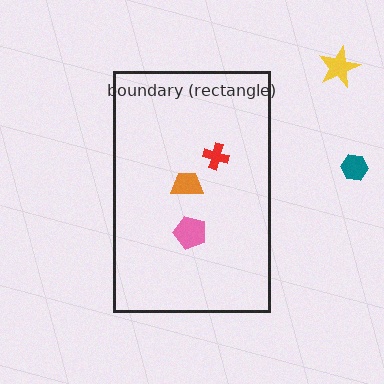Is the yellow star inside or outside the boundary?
Outside.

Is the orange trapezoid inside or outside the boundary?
Inside.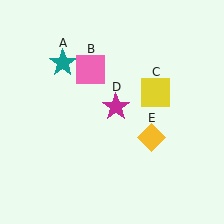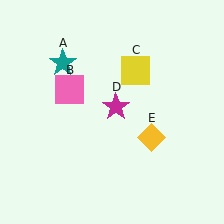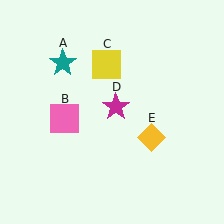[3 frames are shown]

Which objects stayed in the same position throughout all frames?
Teal star (object A) and magenta star (object D) and yellow diamond (object E) remained stationary.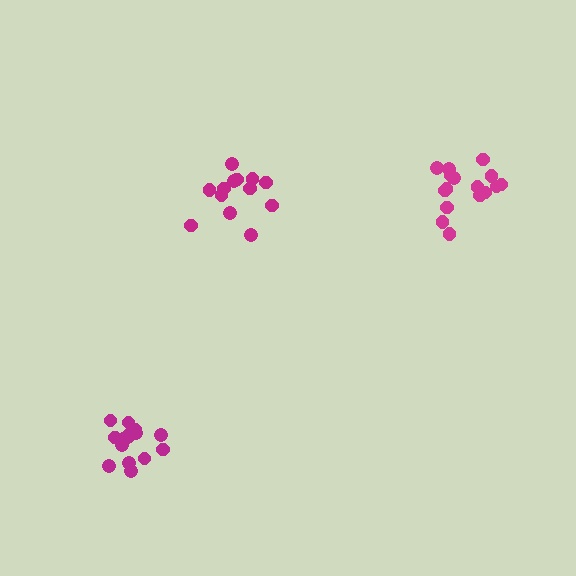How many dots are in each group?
Group 1: 16 dots, Group 2: 13 dots, Group 3: 15 dots (44 total).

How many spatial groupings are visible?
There are 3 spatial groupings.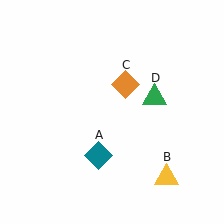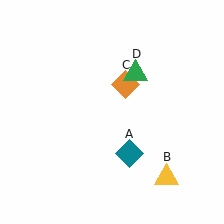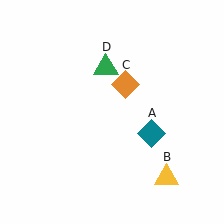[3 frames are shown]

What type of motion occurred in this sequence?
The teal diamond (object A), green triangle (object D) rotated counterclockwise around the center of the scene.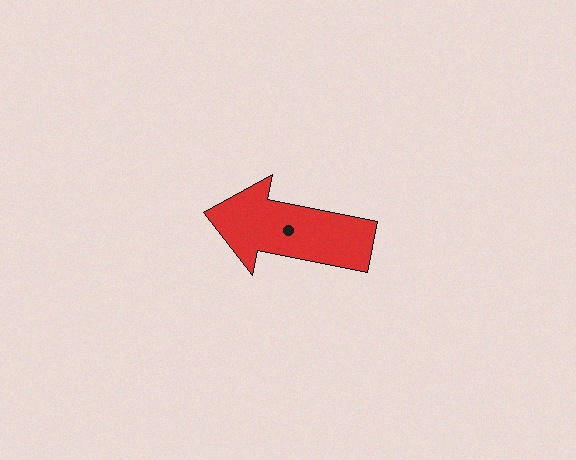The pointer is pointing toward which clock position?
Roughly 9 o'clock.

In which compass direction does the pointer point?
West.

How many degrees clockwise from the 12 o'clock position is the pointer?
Approximately 281 degrees.